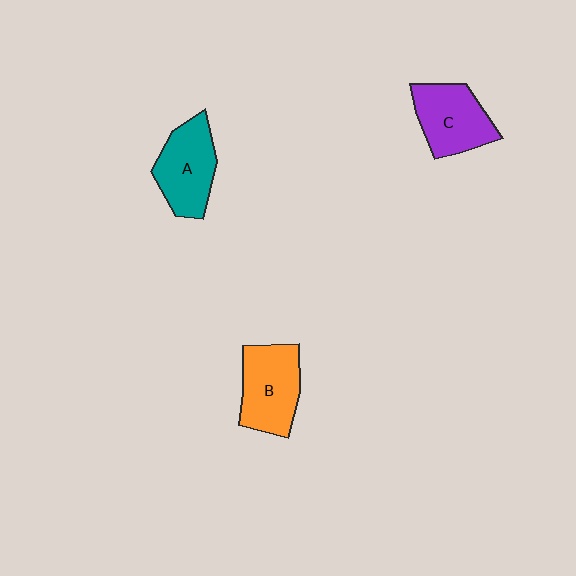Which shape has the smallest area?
Shape C (purple).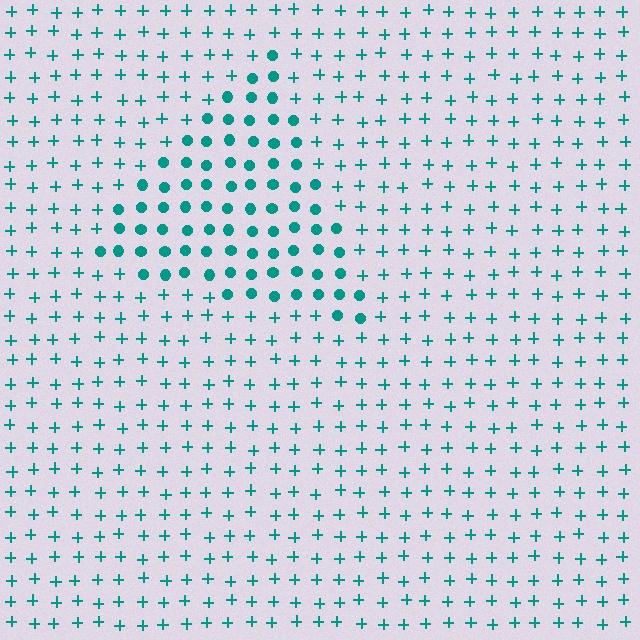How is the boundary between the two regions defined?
The boundary is defined by a change in element shape: circles inside vs. plus signs outside. All elements share the same color and spacing.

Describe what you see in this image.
The image is filled with small teal elements arranged in a uniform grid. A triangle-shaped region contains circles, while the surrounding area contains plus signs. The boundary is defined purely by the change in element shape.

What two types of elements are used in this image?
The image uses circles inside the triangle region and plus signs outside it.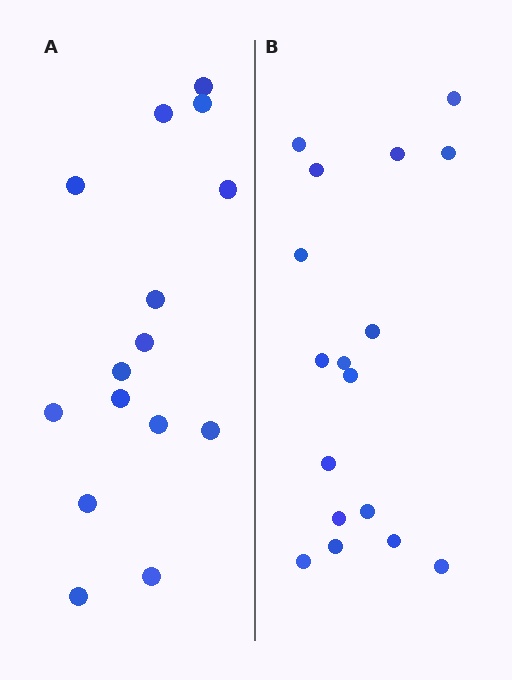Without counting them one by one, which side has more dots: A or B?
Region B (the right region) has more dots.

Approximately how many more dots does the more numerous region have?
Region B has just a few more — roughly 2 or 3 more dots than region A.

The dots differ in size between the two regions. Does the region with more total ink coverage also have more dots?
No. Region A has more total ink coverage because its dots are larger, but region B actually contains more individual dots. Total area can be misleading — the number of items is what matters here.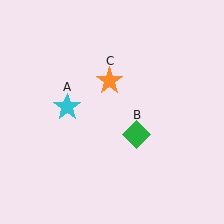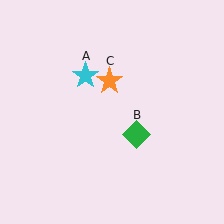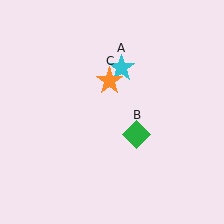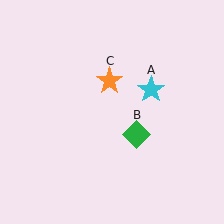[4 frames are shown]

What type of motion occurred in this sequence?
The cyan star (object A) rotated clockwise around the center of the scene.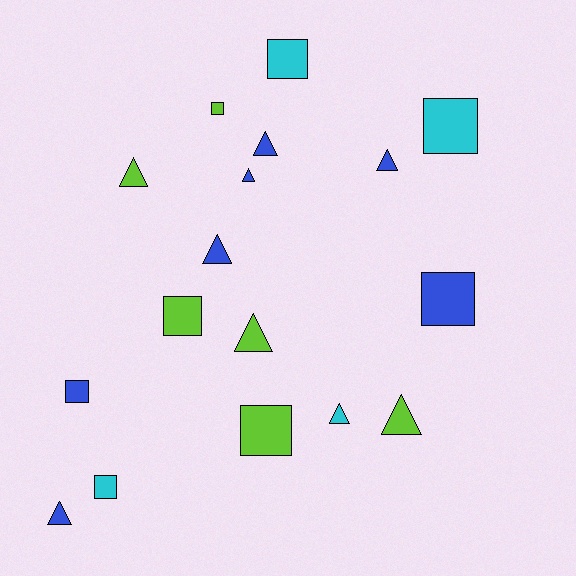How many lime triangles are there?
There are 3 lime triangles.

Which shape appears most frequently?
Triangle, with 9 objects.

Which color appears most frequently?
Blue, with 7 objects.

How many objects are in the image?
There are 17 objects.